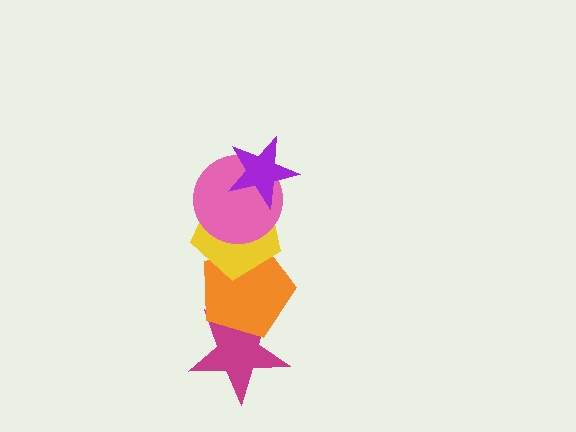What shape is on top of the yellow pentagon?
The pink circle is on top of the yellow pentagon.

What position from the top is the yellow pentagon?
The yellow pentagon is 3rd from the top.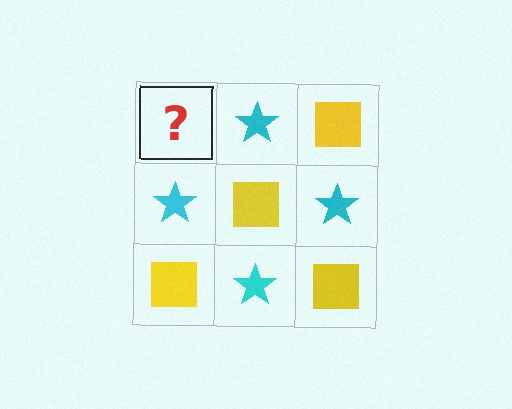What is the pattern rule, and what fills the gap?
The rule is that it alternates yellow square and cyan star in a checkerboard pattern. The gap should be filled with a yellow square.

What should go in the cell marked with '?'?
The missing cell should contain a yellow square.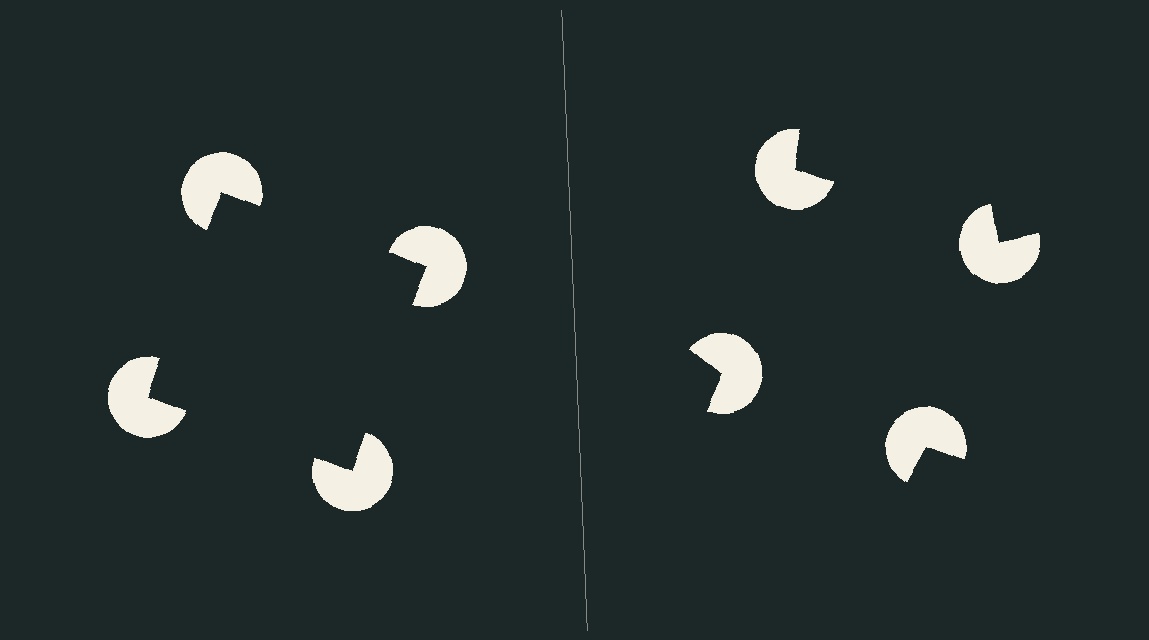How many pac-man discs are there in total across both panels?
8 — 4 on each side.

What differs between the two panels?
The pac-man discs are positioned identically on both sides; only the wedge orientations differ. On the left they align to a square; on the right they are misaligned.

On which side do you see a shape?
An illusory square appears on the left side. On the right side the wedge cuts are rotated, so no coherent shape forms.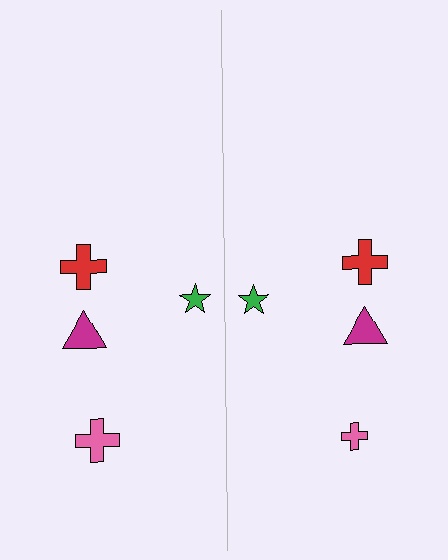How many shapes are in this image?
There are 8 shapes in this image.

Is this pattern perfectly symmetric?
No, the pattern is not perfectly symmetric. The pink cross on the right side has a different size than its mirror counterpart.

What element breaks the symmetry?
The pink cross on the right side has a different size than its mirror counterpart.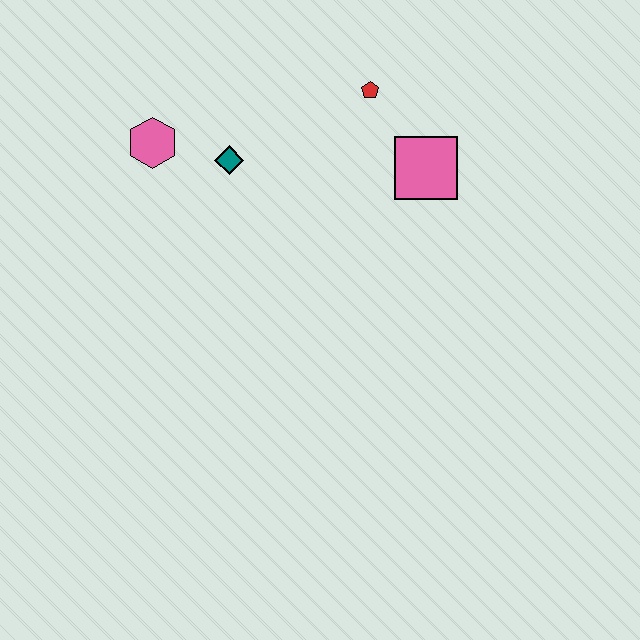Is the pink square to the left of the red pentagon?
No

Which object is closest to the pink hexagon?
The teal diamond is closest to the pink hexagon.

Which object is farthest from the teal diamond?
The pink square is farthest from the teal diamond.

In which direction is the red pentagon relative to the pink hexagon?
The red pentagon is to the right of the pink hexagon.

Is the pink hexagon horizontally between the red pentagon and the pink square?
No